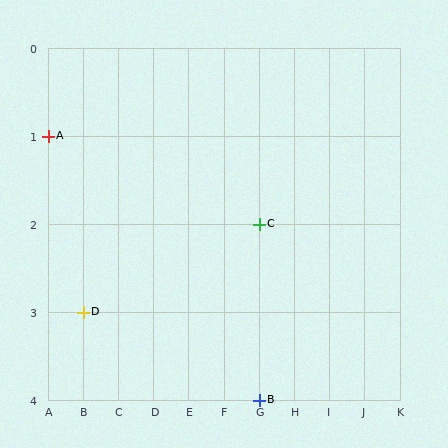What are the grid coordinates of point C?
Point C is at grid coordinates (G, 2).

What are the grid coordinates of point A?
Point A is at grid coordinates (A, 1).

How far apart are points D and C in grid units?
Points D and C are 5 columns and 1 row apart (about 5.1 grid units diagonally).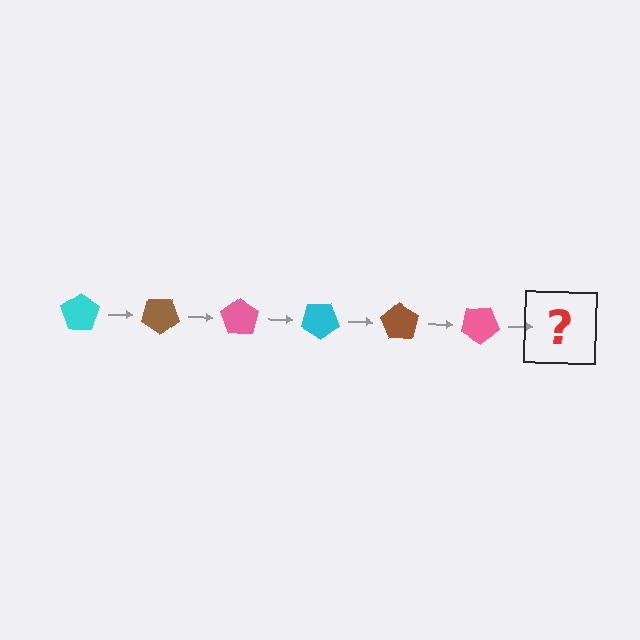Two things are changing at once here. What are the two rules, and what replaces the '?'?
The two rules are that it rotates 35 degrees each step and the color cycles through cyan, brown, and pink. The '?' should be a cyan pentagon, rotated 210 degrees from the start.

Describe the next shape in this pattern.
It should be a cyan pentagon, rotated 210 degrees from the start.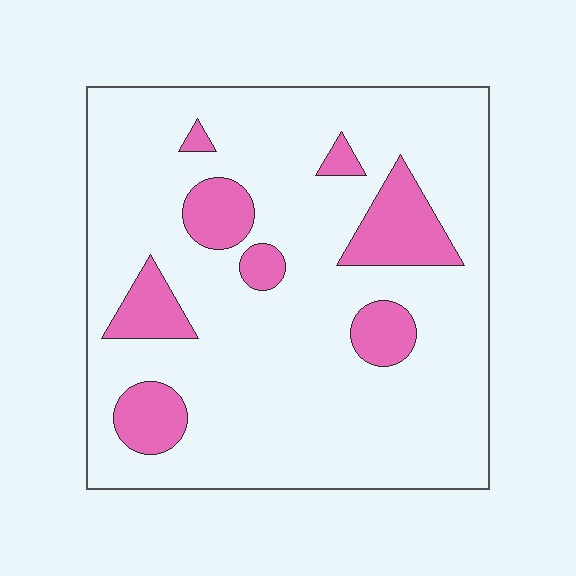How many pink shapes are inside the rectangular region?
8.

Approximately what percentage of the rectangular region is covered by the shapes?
Approximately 15%.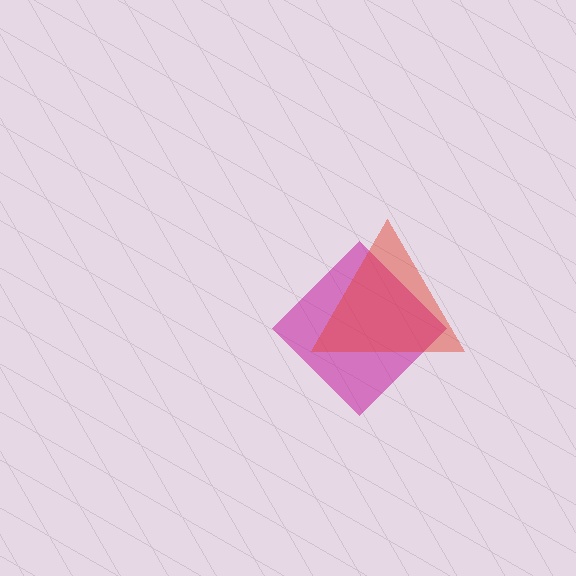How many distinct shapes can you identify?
There are 2 distinct shapes: a magenta diamond, a red triangle.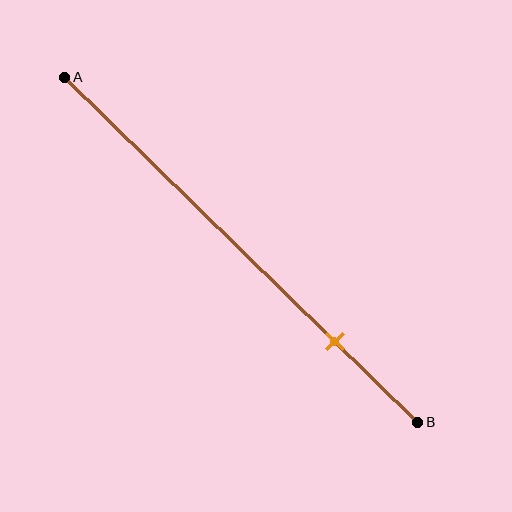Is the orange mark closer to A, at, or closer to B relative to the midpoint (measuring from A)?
The orange mark is closer to point B than the midpoint of segment AB.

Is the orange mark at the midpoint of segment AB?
No, the mark is at about 75% from A, not at the 50% midpoint.